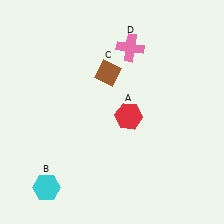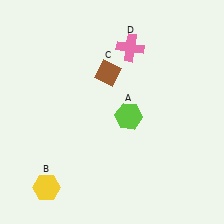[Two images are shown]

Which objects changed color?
A changed from red to lime. B changed from cyan to yellow.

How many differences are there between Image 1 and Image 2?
There are 2 differences between the two images.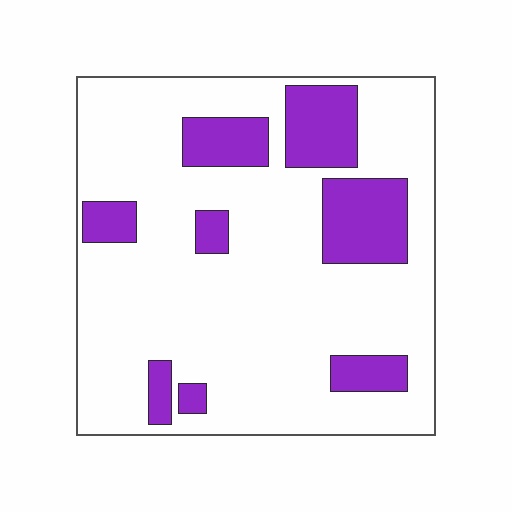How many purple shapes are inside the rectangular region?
8.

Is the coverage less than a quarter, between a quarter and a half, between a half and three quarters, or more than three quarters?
Less than a quarter.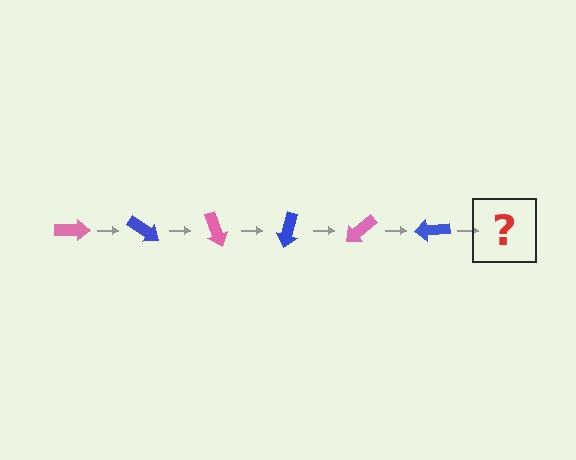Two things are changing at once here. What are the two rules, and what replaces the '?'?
The two rules are that it rotates 35 degrees each step and the color cycles through pink and blue. The '?' should be a pink arrow, rotated 210 degrees from the start.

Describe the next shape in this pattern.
It should be a pink arrow, rotated 210 degrees from the start.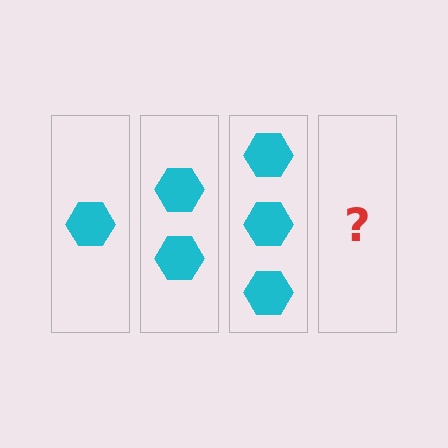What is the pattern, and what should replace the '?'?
The pattern is that each step adds one more hexagon. The '?' should be 4 hexagons.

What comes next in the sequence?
The next element should be 4 hexagons.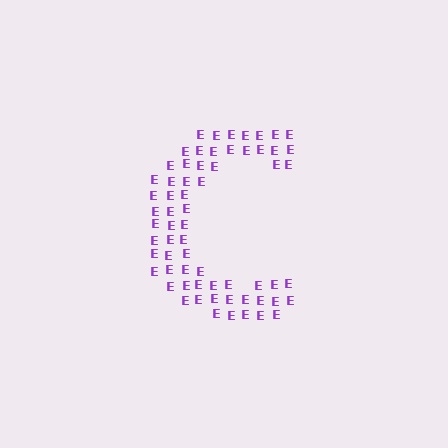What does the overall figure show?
The overall figure shows the letter C.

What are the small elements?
The small elements are letter E's.